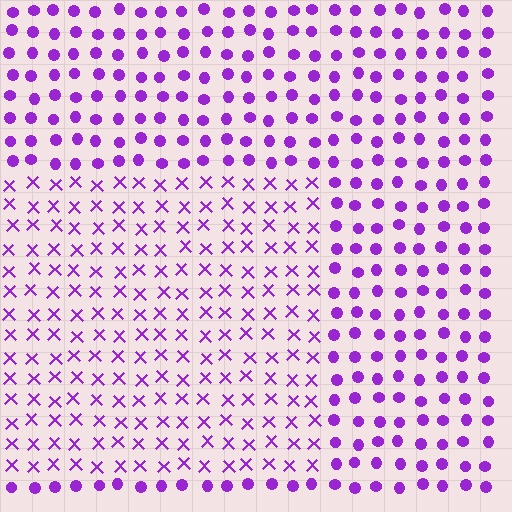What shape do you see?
I see a rectangle.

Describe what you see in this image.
The image is filled with small purple elements arranged in a uniform grid. A rectangle-shaped region contains X marks, while the surrounding area contains circles. The boundary is defined purely by the change in element shape.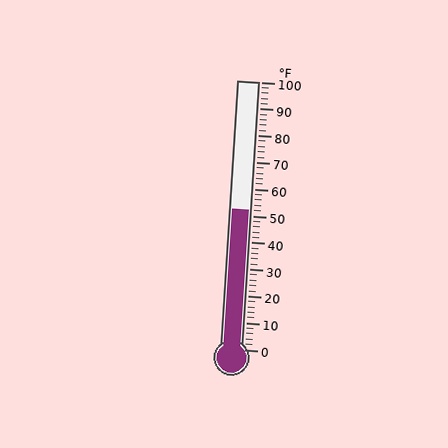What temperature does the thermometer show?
The thermometer shows approximately 52°F.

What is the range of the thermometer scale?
The thermometer scale ranges from 0°F to 100°F.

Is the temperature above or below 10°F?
The temperature is above 10°F.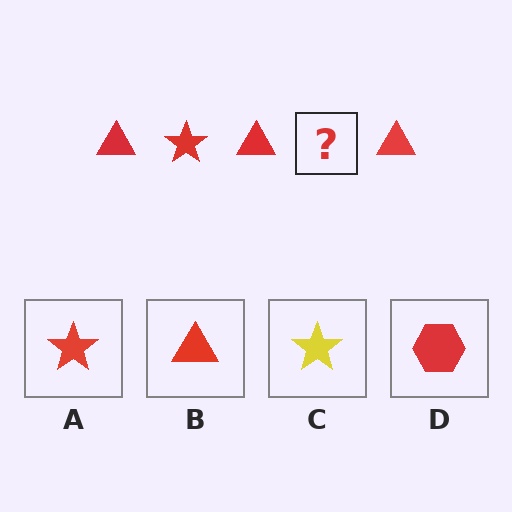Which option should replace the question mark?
Option A.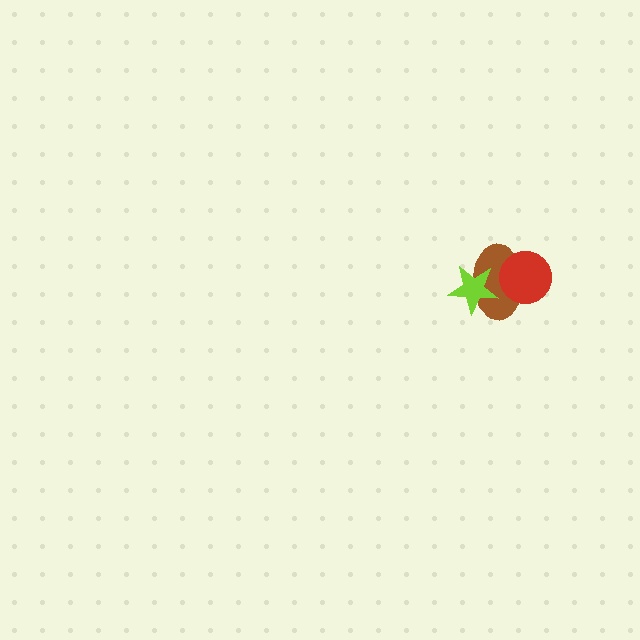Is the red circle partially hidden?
No, no other shape covers it.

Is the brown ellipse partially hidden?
Yes, it is partially covered by another shape.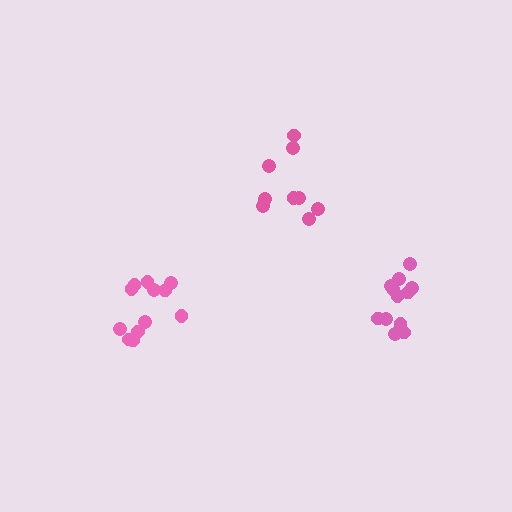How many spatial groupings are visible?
There are 3 spatial groupings.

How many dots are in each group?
Group 1: 12 dots, Group 2: 9 dots, Group 3: 12 dots (33 total).